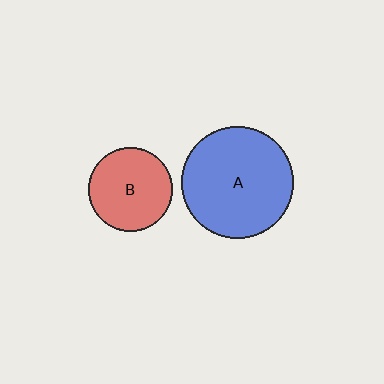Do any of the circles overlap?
No, none of the circles overlap.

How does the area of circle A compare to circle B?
Approximately 1.8 times.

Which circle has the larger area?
Circle A (blue).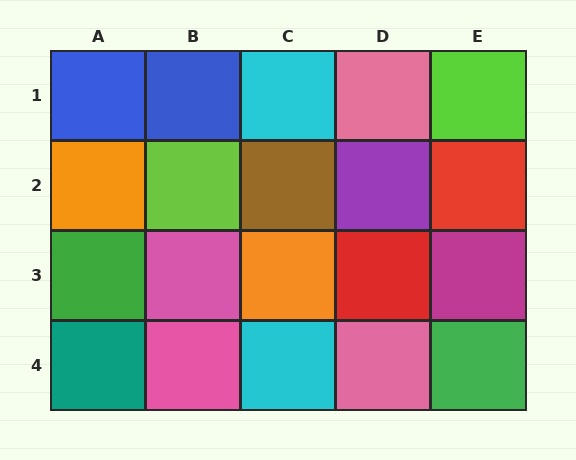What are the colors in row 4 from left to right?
Teal, pink, cyan, pink, green.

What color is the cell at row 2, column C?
Brown.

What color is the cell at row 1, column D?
Pink.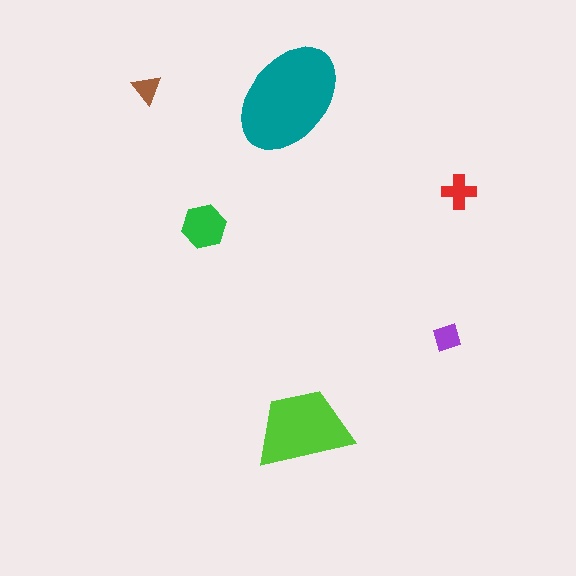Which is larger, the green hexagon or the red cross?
The green hexagon.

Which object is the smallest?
The brown triangle.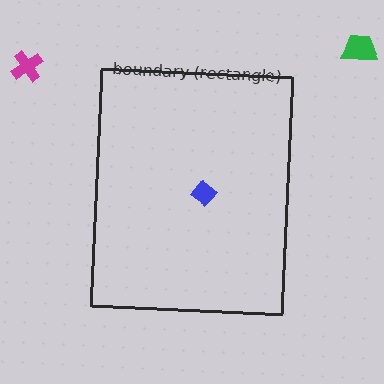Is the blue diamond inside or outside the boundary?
Inside.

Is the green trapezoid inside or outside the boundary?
Outside.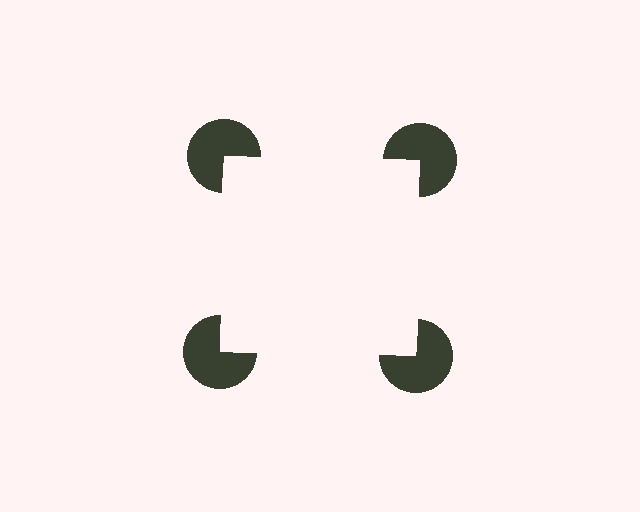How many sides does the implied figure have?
4 sides.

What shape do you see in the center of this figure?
An illusory square — its edges are inferred from the aligned wedge cuts in the pac-man discs, not physically drawn.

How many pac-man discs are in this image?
There are 4 — one at each vertex of the illusory square.